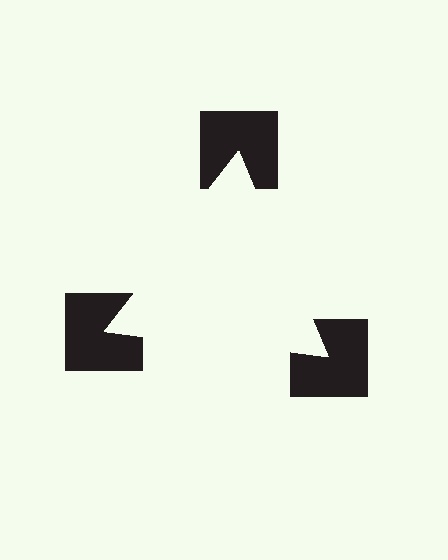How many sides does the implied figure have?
3 sides.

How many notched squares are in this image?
There are 3 — one at each vertex of the illusory triangle.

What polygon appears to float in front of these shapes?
An illusory triangle — its edges are inferred from the aligned wedge cuts in the notched squares, not physically drawn.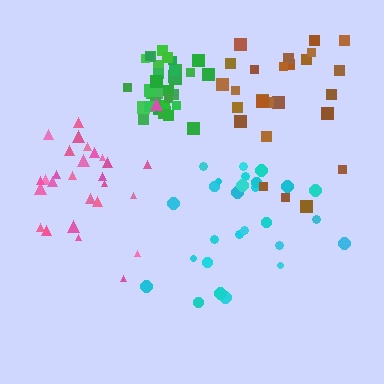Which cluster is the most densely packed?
Green.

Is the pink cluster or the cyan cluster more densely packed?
Pink.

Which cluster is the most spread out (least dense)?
Cyan.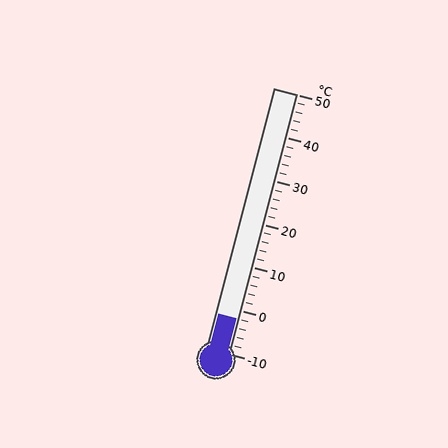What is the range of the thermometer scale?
The thermometer scale ranges from -10°C to 50°C.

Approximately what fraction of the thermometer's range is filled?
The thermometer is filled to approximately 15% of its range.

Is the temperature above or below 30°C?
The temperature is below 30°C.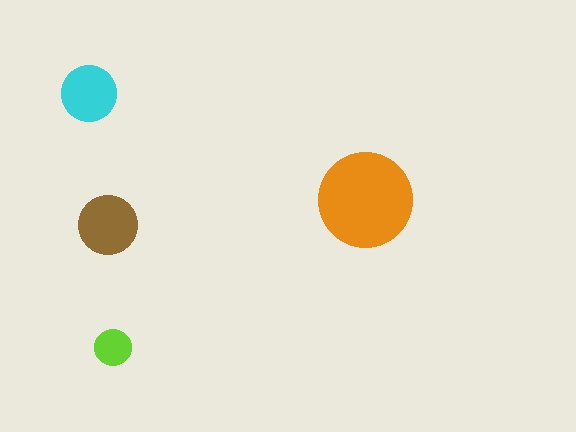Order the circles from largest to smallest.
the orange one, the brown one, the cyan one, the lime one.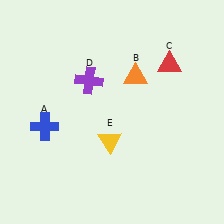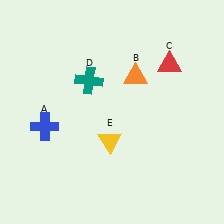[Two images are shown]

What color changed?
The cross (D) changed from purple in Image 1 to teal in Image 2.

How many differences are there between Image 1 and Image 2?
There is 1 difference between the two images.